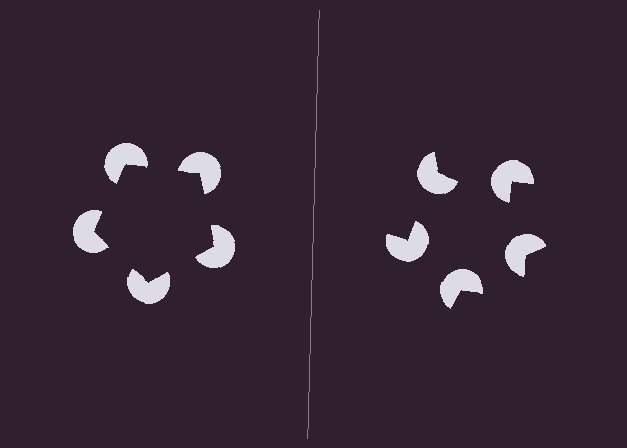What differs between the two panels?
The pac-man discs are positioned identically on both sides; only the wedge orientations differ. On the left they align to a pentagon; on the right they are misaligned.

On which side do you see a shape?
An illusory pentagon appears on the left side. On the right side the wedge cuts are rotated, so no coherent shape forms.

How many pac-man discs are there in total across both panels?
10 — 5 on each side.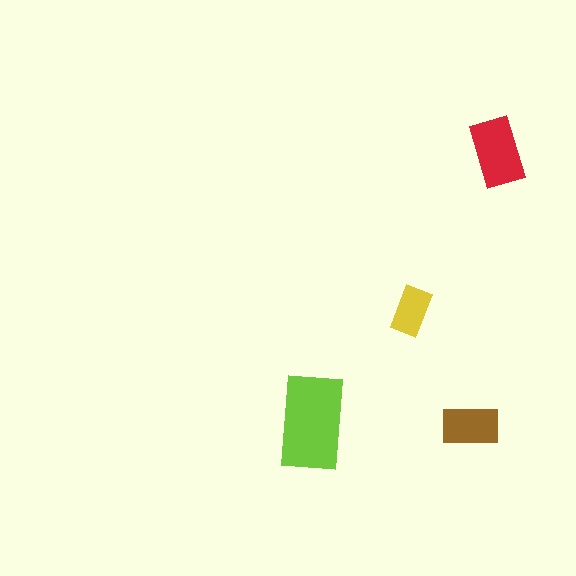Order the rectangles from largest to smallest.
the lime one, the red one, the brown one, the yellow one.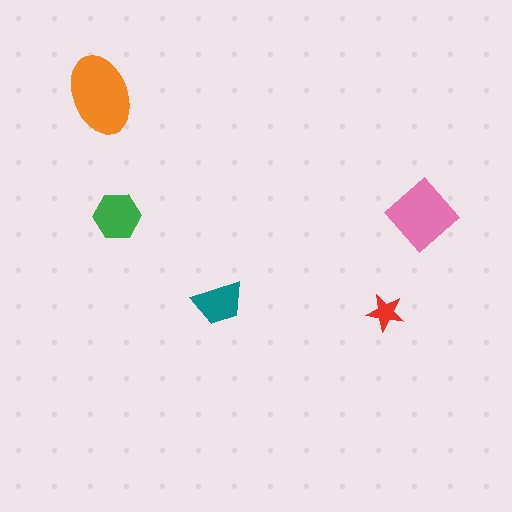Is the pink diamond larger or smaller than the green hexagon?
Larger.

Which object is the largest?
The orange ellipse.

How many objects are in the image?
There are 5 objects in the image.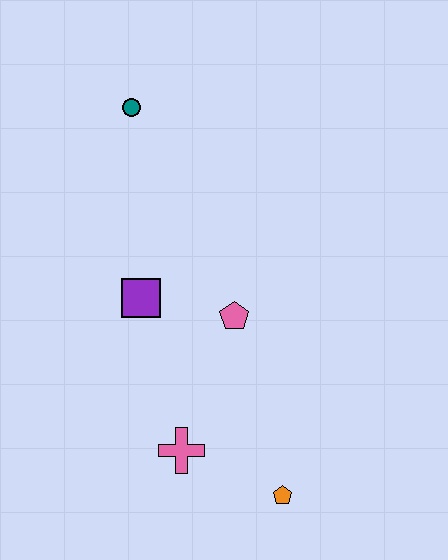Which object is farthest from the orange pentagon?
The teal circle is farthest from the orange pentagon.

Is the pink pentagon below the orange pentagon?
No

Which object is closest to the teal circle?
The purple square is closest to the teal circle.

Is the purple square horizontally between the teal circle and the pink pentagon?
Yes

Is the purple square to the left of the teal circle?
No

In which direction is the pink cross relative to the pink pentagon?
The pink cross is below the pink pentagon.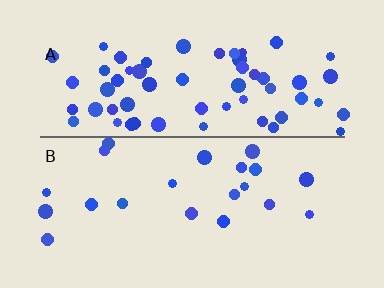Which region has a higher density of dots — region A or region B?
A (the top).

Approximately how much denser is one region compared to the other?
Approximately 2.8× — region A over region B.